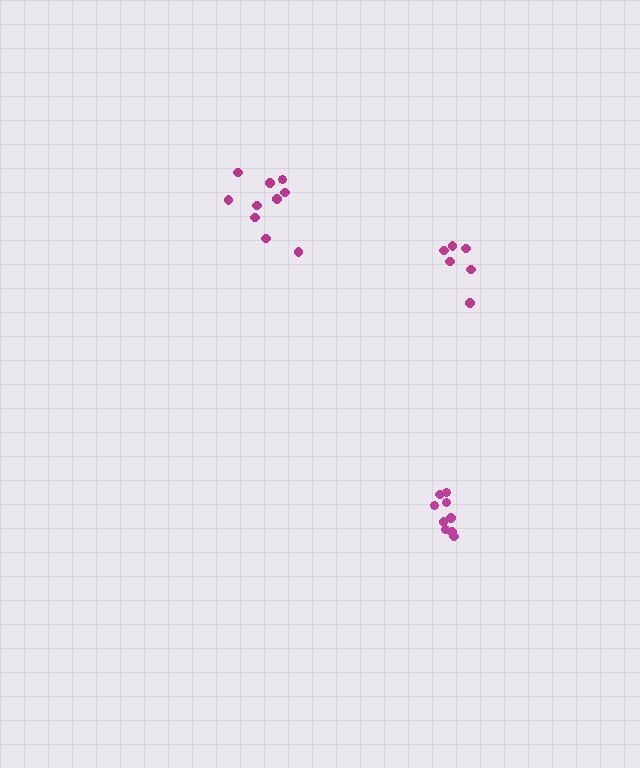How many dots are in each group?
Group 1: 10 dots, Group 2: 6 dots, Group 3: 9 dots (25 total).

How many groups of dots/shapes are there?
There are 3 groups.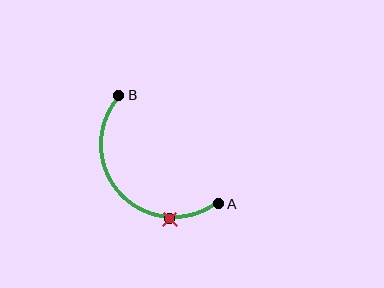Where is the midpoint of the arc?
The arc midpoint is the point on the curve farthest from the straight line joining A and B. It sits below and to the left of that line.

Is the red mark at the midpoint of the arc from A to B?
No. The red mark lies on the arc but is closer to endpoint A. The arc midpoint would be at the point on the curve equidistant along the arc from both A and B.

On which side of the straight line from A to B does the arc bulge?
The arc bulges below and to the left of the straight line connecting A and B.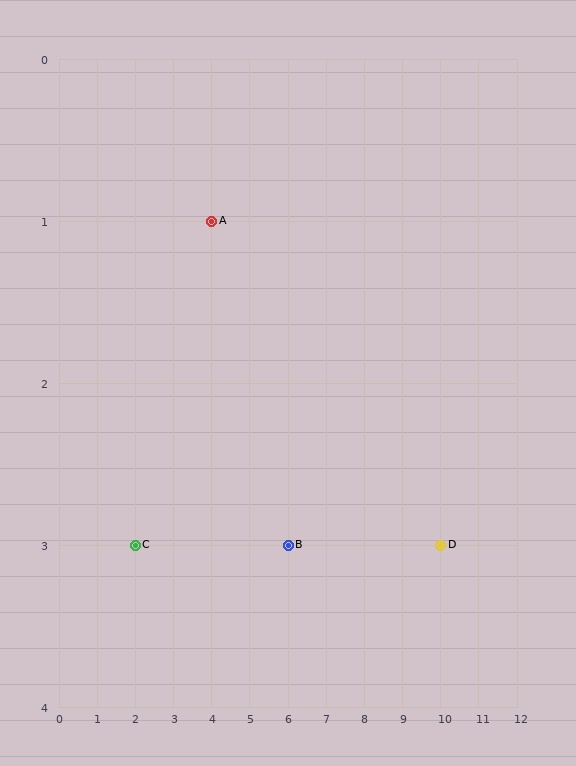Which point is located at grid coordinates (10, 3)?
Point D is at (10, 3).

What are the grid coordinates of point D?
Point D is at grid coordinates (10, 3).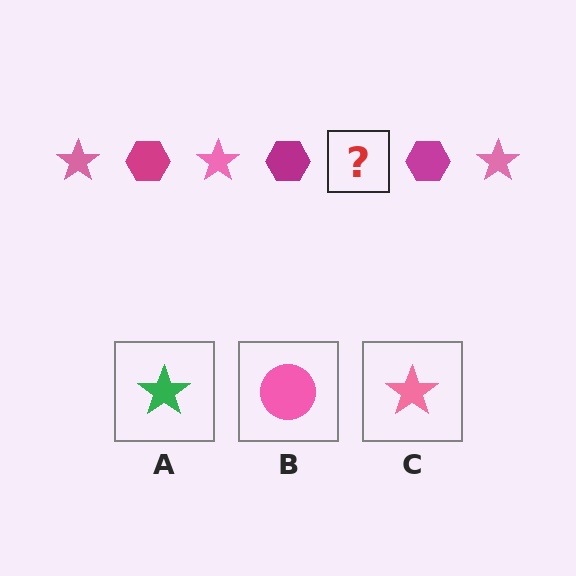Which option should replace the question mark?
Option C.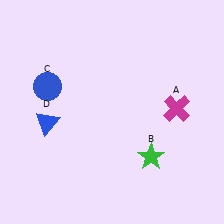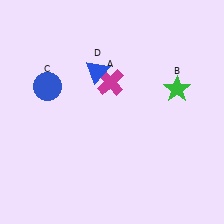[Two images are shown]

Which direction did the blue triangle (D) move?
The blue triangle (D) moved up.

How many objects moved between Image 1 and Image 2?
3 objects moved between the two images.